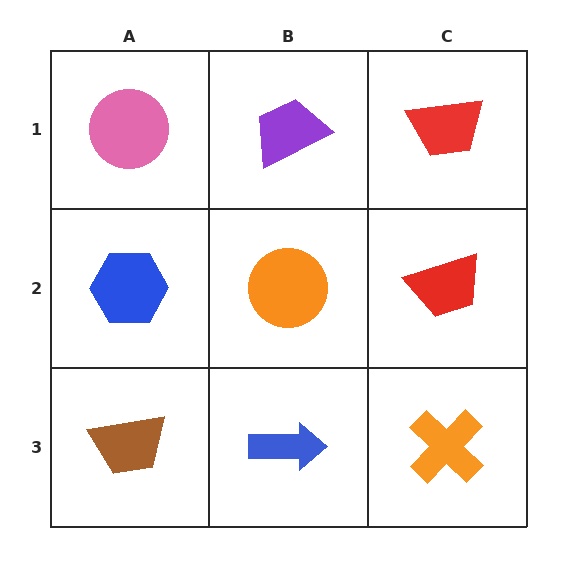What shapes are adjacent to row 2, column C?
A red trapezoid (row 1, column C), an orange cross (row 3, column C), an orange circle (row 2, column B).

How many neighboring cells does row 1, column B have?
3.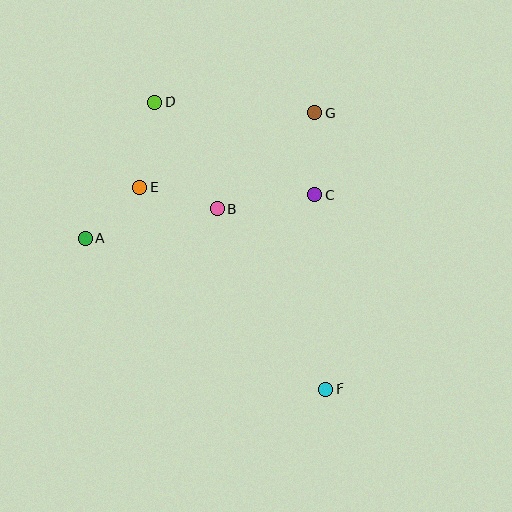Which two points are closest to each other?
Points A and E are closest to each other.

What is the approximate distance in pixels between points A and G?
The distance between A and G is approximately 262 pixels.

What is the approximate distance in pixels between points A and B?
The distance between A and B is approximately 135 pixels.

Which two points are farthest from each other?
Points D and F are farthest from each other.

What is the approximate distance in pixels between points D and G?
The distance between D and G is approximately 160 pixels.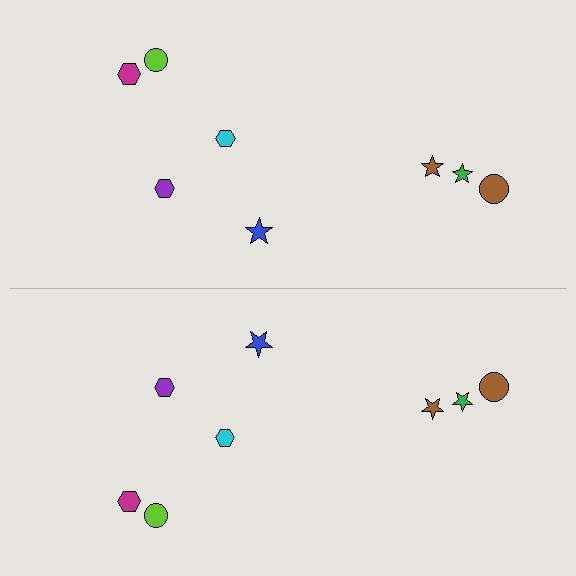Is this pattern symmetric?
Yes, this pattern has bilateral (reflection) symmetry.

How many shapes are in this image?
There are 16 shapes in this image.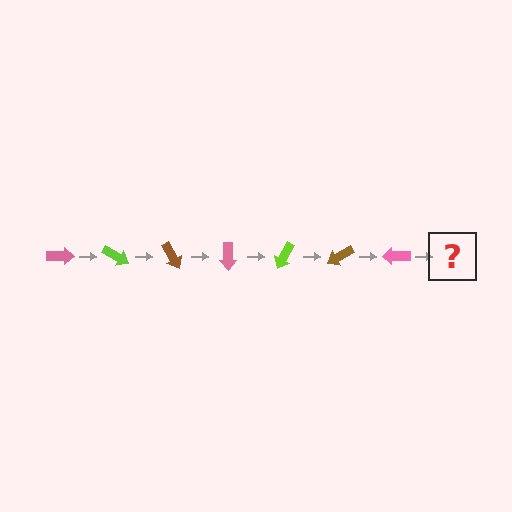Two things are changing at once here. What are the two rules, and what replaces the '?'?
The two rules are that it rotates 30 degrees each step and the color cycles through pink, lime, and brown. The '?' should be a lime arrow, rotated 210 degrees from the start.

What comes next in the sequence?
The next element should be a lime arrow, rotated 210 degrees from the start.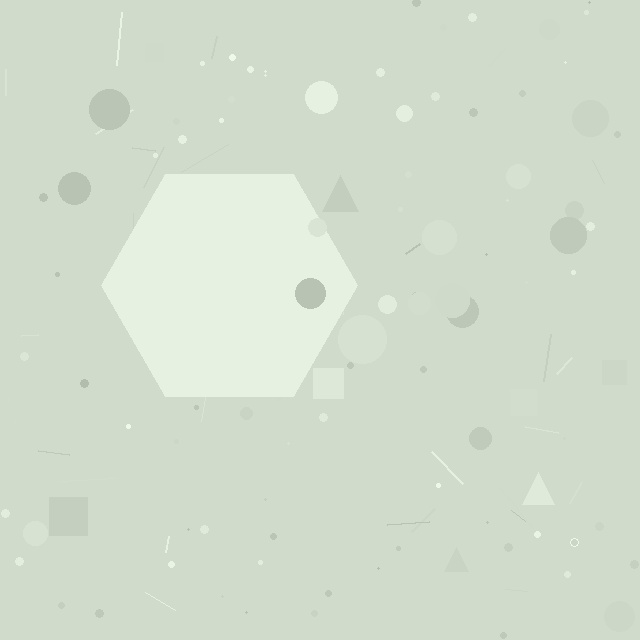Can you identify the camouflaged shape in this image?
The camouflaged shape is a hexagon.